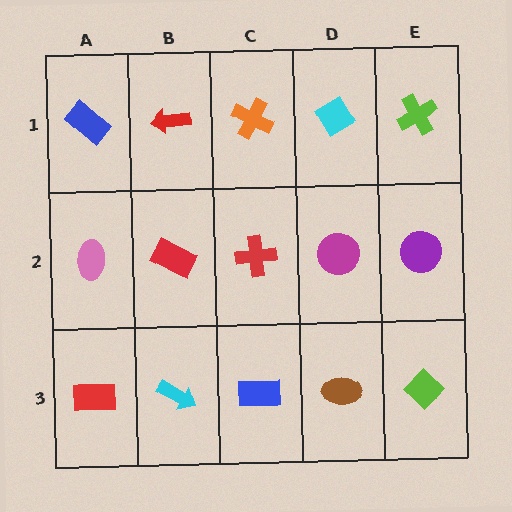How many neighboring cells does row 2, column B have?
4.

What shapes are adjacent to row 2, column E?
A lime cross (row 1, column E), a lime diamond (row 3, column E), a magenta circle (row 2, column D).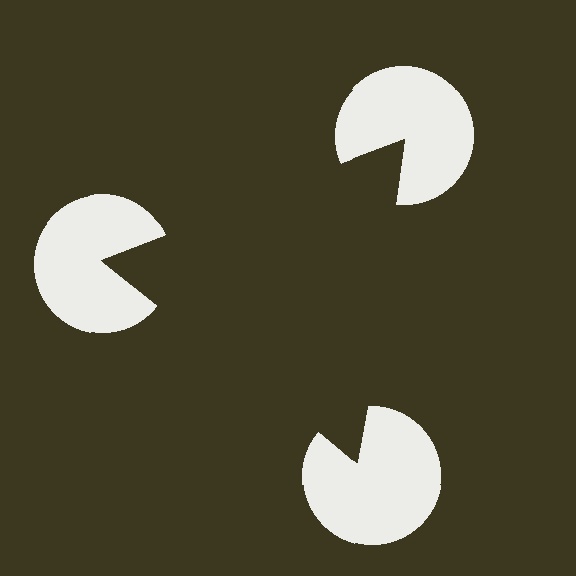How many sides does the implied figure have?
3 sides.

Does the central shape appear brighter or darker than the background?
It typically appears slightly darker than the background, even though no actual brightness change is drawn.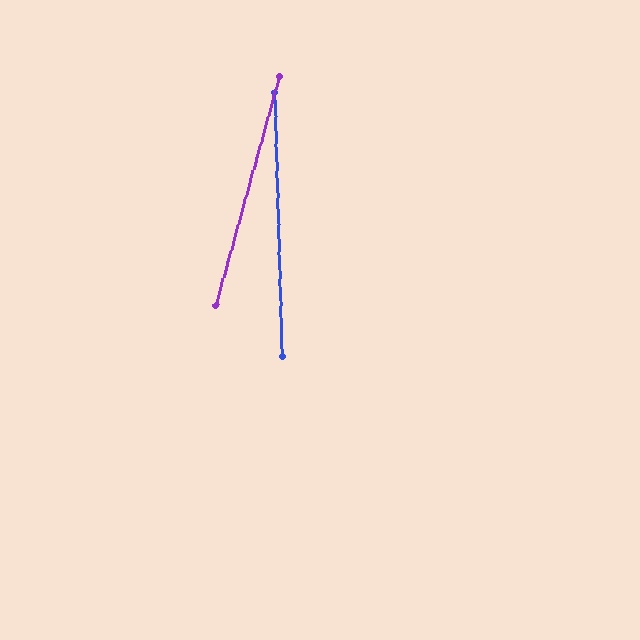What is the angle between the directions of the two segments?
Approximately 17 degrees.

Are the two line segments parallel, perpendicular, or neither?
Neither parallel nor perpendicular — they differ by about 17°.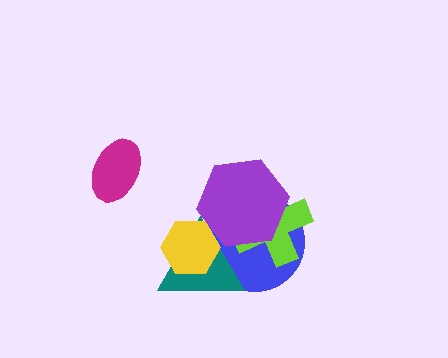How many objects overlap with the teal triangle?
3 objects overlap with the teal triangle.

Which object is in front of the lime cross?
The purple hexagon is in front of the lime cross.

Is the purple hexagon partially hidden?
No, no other shape covers it.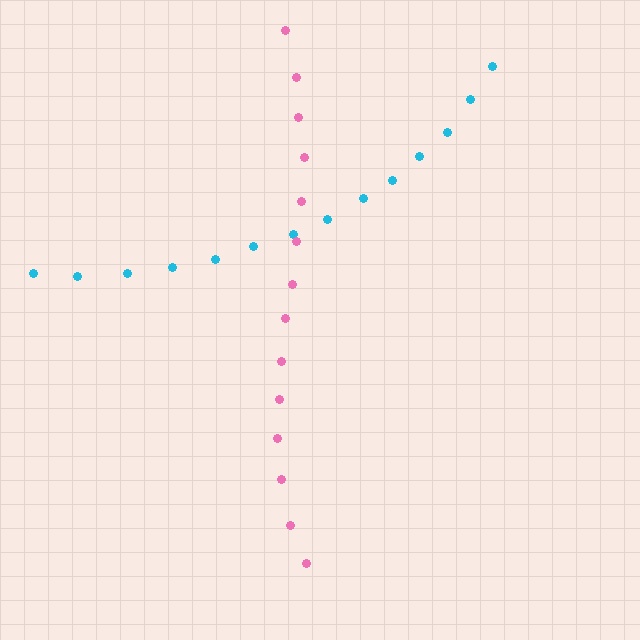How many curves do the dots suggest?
There are 2 distinct paths.